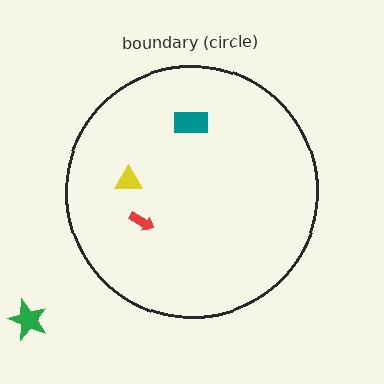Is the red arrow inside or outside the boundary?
Inside.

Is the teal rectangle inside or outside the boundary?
Inside.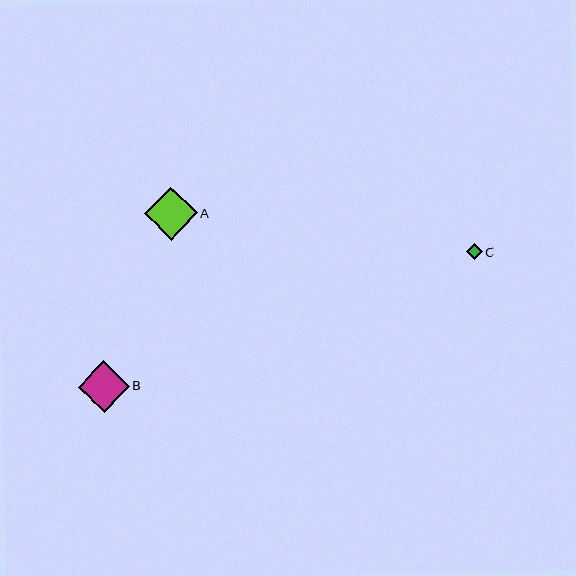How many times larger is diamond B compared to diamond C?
Diamond B is approximately 3.2 times the size of diamond C.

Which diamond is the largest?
Diamond A is the largest with a size of approximately 53 pixels.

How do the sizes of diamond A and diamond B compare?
Diamond A and diamond B are approximately the same size.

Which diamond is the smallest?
Diamond C is the smallest with a size of approximately 16 pixels.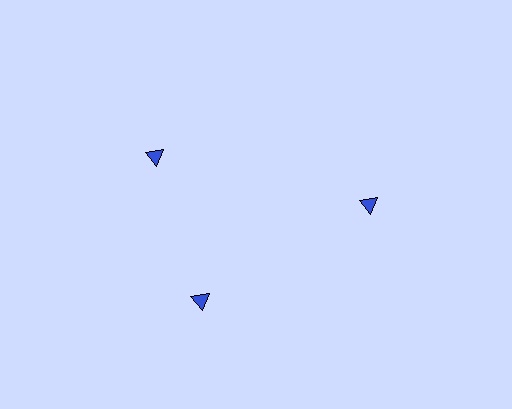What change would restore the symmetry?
The symmetry would be restored by rotating it back into even spacing with its neighbors so that all 3 triangles sit at equal angles and equal distance from the center.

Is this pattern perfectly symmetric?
No. The 3 blue triangles are arranged in a ring, but one element near the 11 o'clock position is rotated out of alignment along the ring, breaking the 3-fold rotational symmetry.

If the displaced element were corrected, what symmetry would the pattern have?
It would have 3-fold rotational symmetry — the pattern would map onto itself every 120 degrees.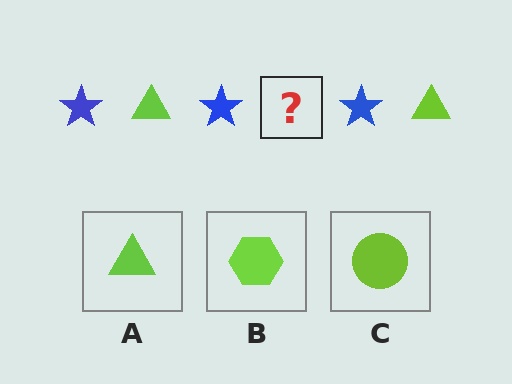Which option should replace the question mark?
Option A.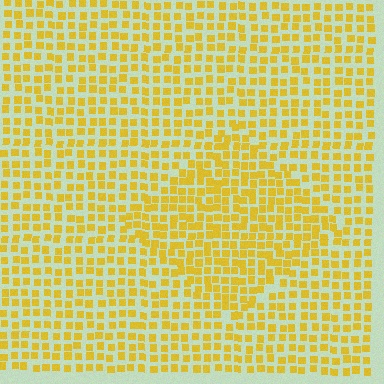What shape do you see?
I see a diamond.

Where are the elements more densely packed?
The elements are more densely packed inside the diamond boundary.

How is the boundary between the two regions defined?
The boundary is defined by a change in element density (approximately 1.4x ratio). All elements are the same color, size, and shape.